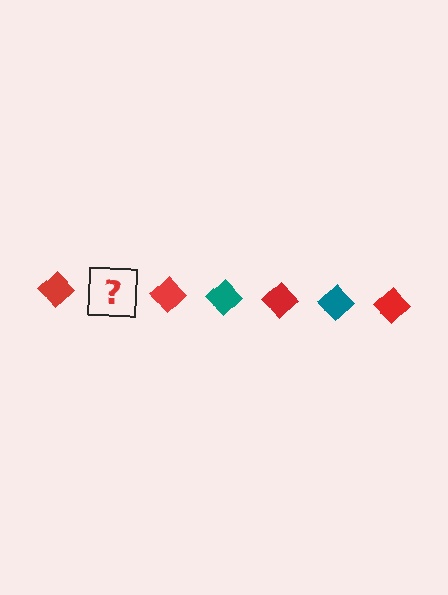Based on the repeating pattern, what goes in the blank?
The blank should be a teal diamond.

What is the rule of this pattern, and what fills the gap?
The rule is that the pattern cycles through red, teal diamonds. The gap should be filled with a teal diamond.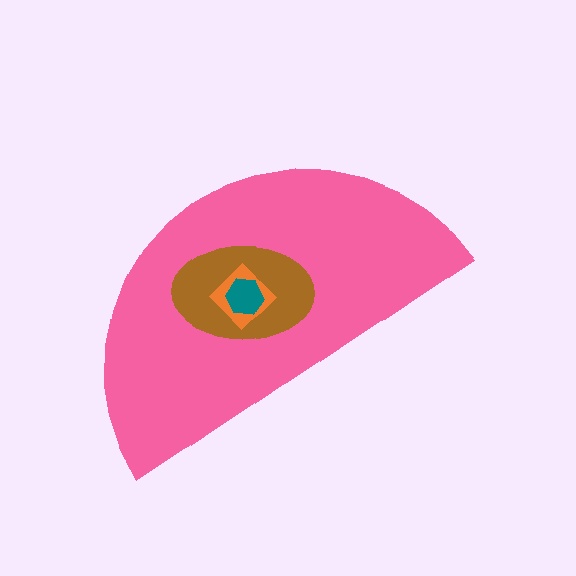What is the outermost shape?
The pink semicircle.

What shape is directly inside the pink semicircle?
The brown ellipse.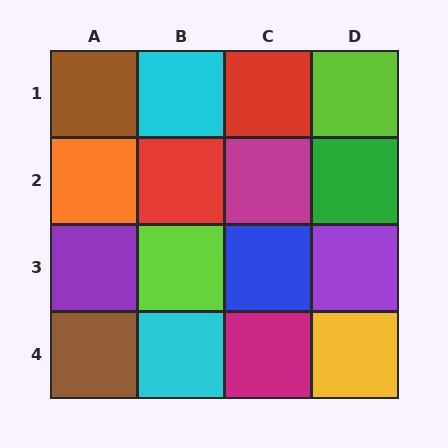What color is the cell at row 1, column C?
Red.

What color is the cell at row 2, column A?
Orange.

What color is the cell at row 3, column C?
Blue.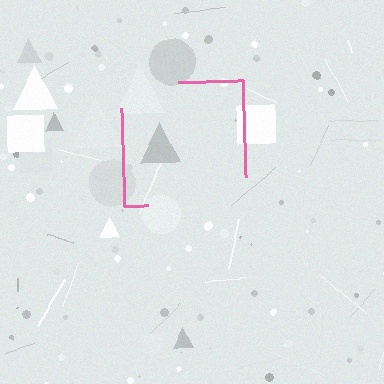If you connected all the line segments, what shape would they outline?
They would outline a square.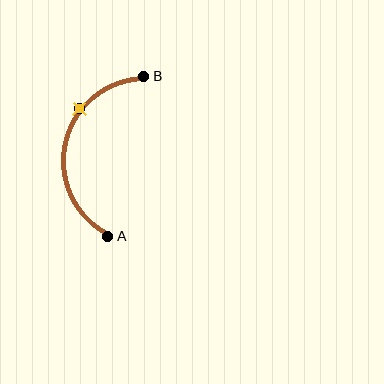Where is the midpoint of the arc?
The arc midpoint is the point on the curve farthest from the straight line joining A and B. It sits to the left of that line.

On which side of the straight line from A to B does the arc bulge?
The arc bulges to the left of the straight line connecting A and B.